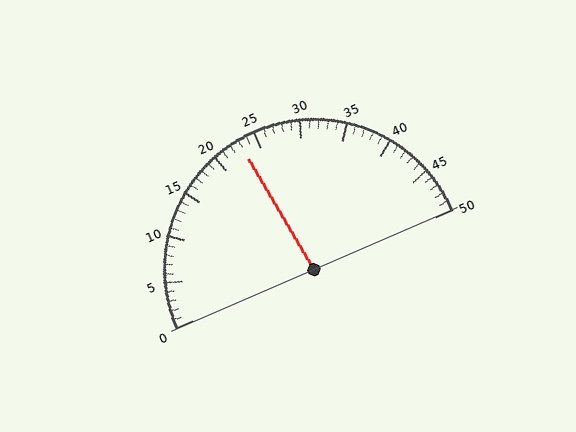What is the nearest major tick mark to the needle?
The nearest major tick mark is 25.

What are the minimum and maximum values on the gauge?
The gauge ranges from 0 to 50.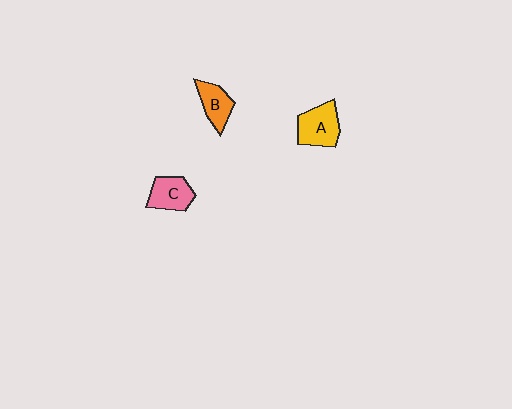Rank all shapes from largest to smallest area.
From largest to smallest: A (yellow), C (pink), B (orange).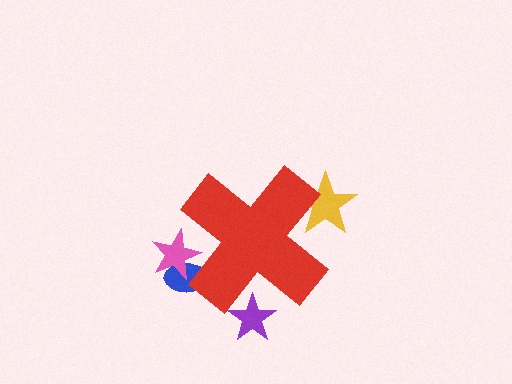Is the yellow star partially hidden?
Yes, the yellow star is partially hidden behind the red cross.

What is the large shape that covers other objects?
A red cross.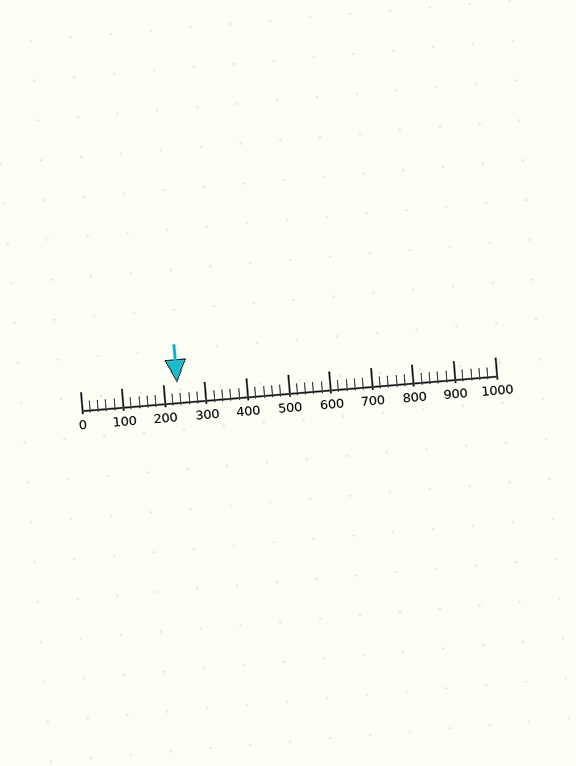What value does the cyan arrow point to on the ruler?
The cyan arrow points to approximately 234.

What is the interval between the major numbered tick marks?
The major tick marks are spaced 100 units apart.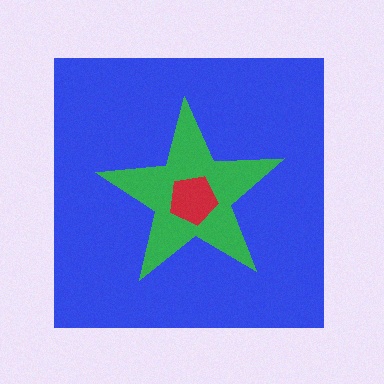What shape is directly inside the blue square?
The green star.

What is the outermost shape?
The blue square.